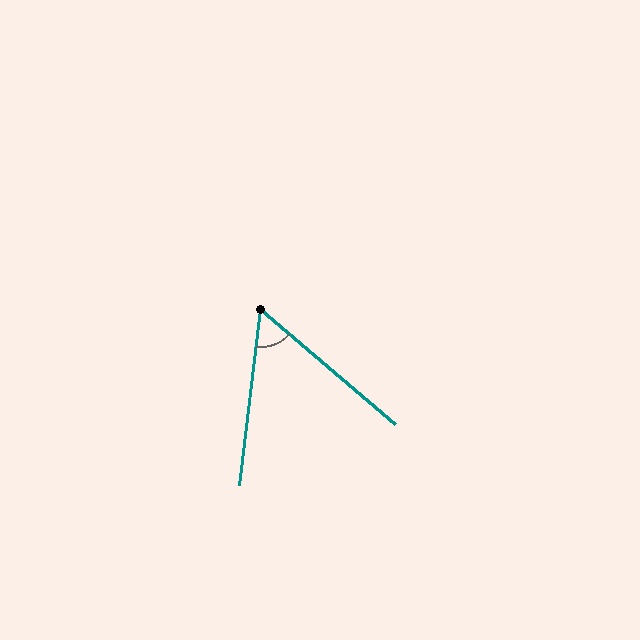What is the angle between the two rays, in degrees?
Approximately 56 degrees.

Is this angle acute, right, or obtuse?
It is acute.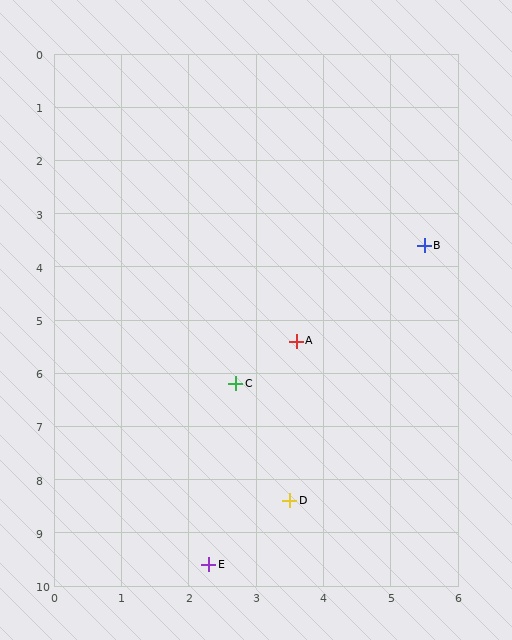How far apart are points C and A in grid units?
Points C and A are about 1.2 grid units apart.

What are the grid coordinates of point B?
Point B is at approximately (5.5, 3.6).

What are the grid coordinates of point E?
Point E is at approximately (2.3, 9.6).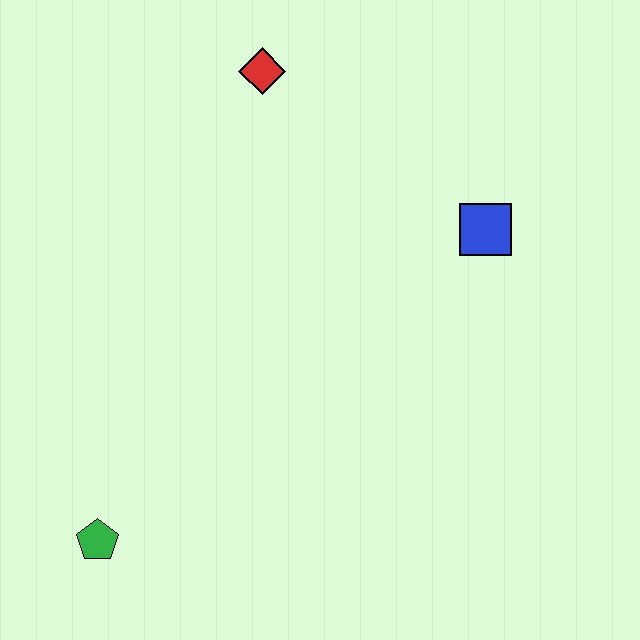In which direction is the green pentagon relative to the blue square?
The green pentagon is to the left of the blue square.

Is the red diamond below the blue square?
No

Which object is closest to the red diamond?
The blue square is closest to the red diamond.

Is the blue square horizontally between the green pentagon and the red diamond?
No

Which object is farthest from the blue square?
The green pentagon is farthest from the blue square.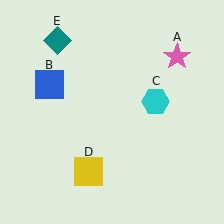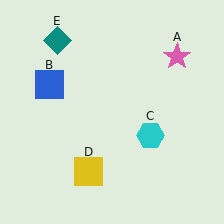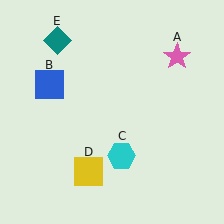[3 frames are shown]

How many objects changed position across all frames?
1 object changed position: cyan hexagon (object C).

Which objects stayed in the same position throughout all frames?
Pink star (object A) and blue square (object B) and yellow square (object D) and teal diamond (object E) remained stationary.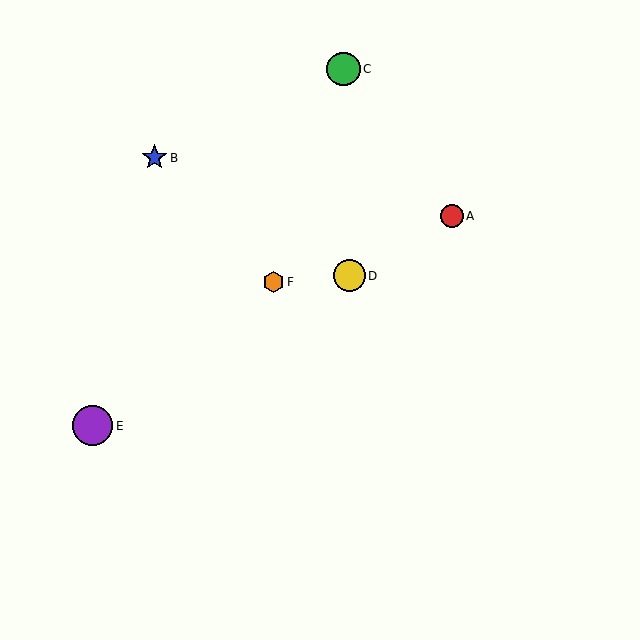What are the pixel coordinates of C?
Object C is at (343, 69).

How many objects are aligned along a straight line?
3 objects (A, D, E) are aligned along a straight line.